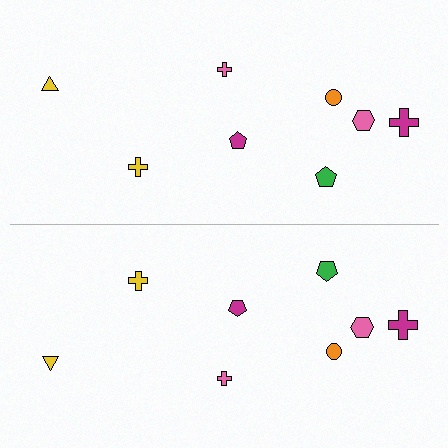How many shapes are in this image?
There are 16 shapes in this image.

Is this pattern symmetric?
Yes, this pattern has bilateral (reflection) symmetry.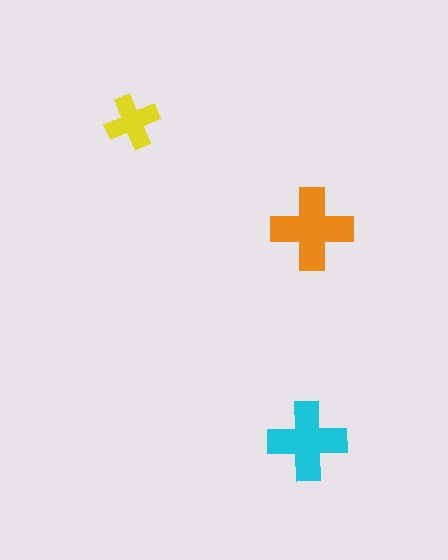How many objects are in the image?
There are 3 objects in the image.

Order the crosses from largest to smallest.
the orange one, the cyan one, the yellow one.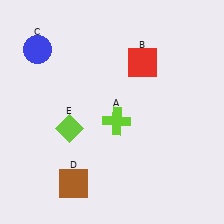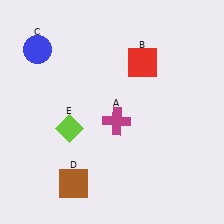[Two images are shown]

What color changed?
The cross (A) changed from lime in Image 1 to magenta in Image 2.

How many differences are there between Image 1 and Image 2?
There is 1 difference between the two images.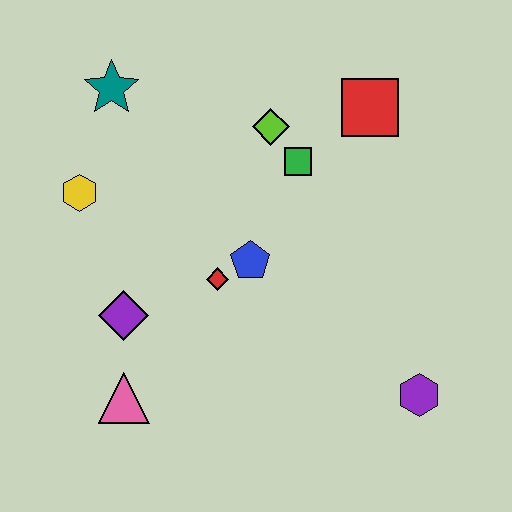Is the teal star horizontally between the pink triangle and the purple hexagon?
No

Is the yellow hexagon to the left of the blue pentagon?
Yes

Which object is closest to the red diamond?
The blue pentagon is closest to the red diamond.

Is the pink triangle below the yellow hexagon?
Yes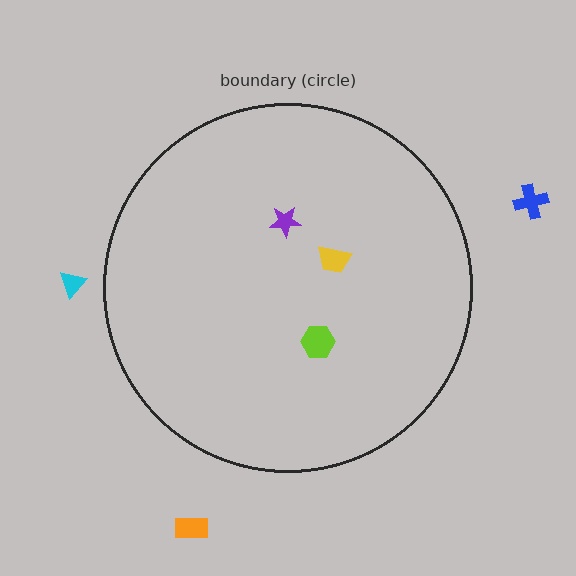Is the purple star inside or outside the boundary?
Inside.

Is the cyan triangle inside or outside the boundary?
Outside.